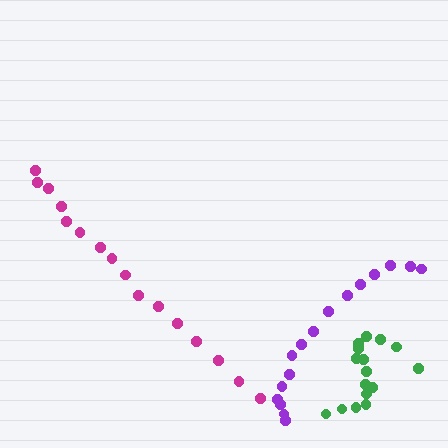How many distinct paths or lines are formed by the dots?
There are 3 distinct paths.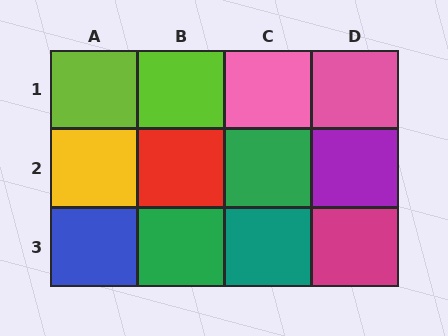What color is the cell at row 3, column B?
Green.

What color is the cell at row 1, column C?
Pink.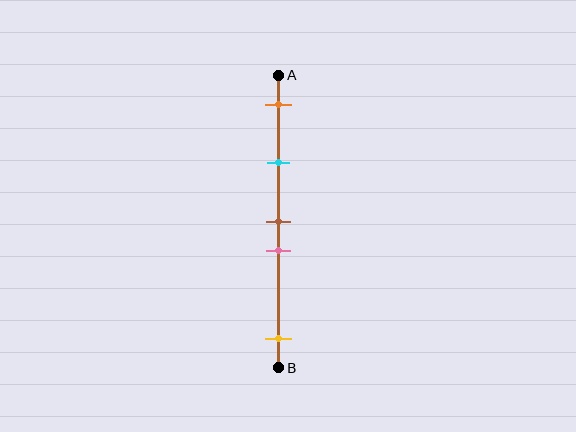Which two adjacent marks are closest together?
The brown and pink marks are the closest adjacent pair.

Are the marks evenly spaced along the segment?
No, the marks are not evenly spaced.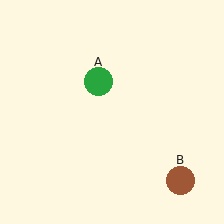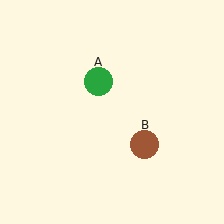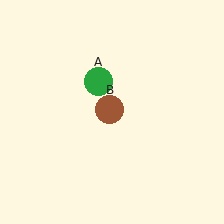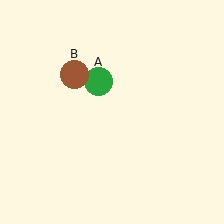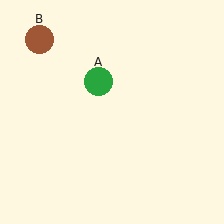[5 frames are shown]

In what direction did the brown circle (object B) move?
The brown circle (object B) moved up and to the left.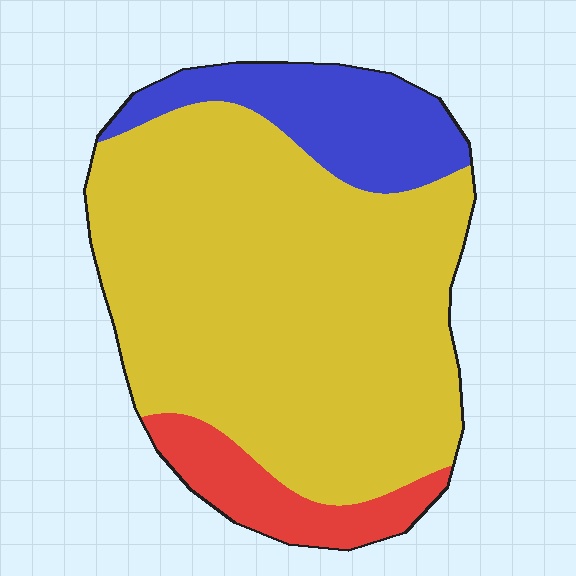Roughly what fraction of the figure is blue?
Blue takes up less than a sixth of the figure.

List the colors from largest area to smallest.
From largest to smallest: yellow, blue, red.